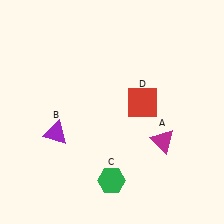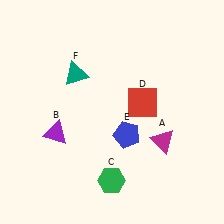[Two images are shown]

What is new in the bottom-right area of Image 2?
A blue pentagon (E) was added in the bottom-right area of Image 2.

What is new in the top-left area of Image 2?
A teal triangle (F) was added in the top-left area of Image 2.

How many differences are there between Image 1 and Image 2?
There are 2 differences between the two images.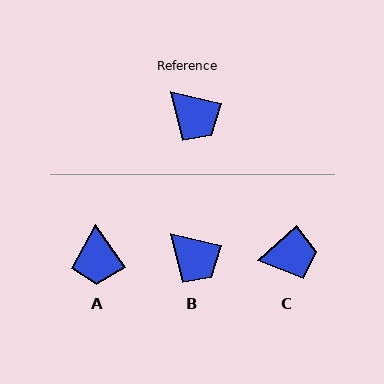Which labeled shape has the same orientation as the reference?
B.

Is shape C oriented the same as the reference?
No, it is off by about 55 degrees.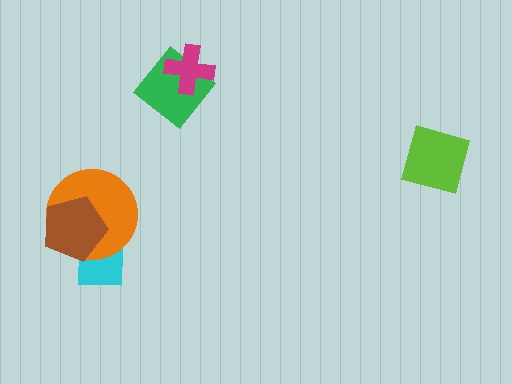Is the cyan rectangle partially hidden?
Yes, it is partially covered by another shape.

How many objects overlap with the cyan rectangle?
2 objects overlap with the cyan rectangle.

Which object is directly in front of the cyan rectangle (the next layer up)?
The orange circle is directly in front of the cyan rectangle.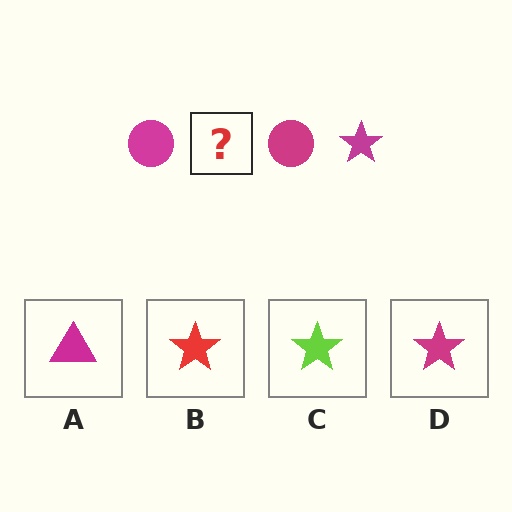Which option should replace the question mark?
Option D.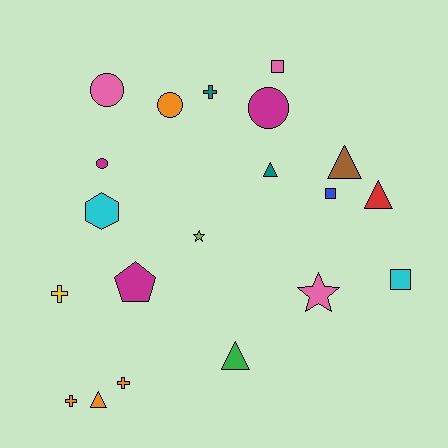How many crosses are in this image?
There are 4 crosses.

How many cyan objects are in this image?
There are 2 cyan objects.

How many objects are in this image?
There are 20 objects.